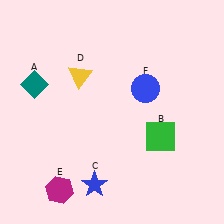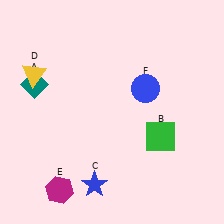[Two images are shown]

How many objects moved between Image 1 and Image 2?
1 object moved between the two images.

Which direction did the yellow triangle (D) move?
The yellow triangle (D) moved left.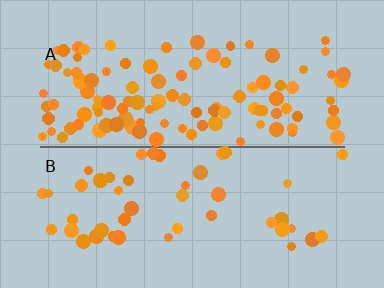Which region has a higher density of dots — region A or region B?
A (the top).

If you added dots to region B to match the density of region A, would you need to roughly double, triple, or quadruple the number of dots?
Approximately double.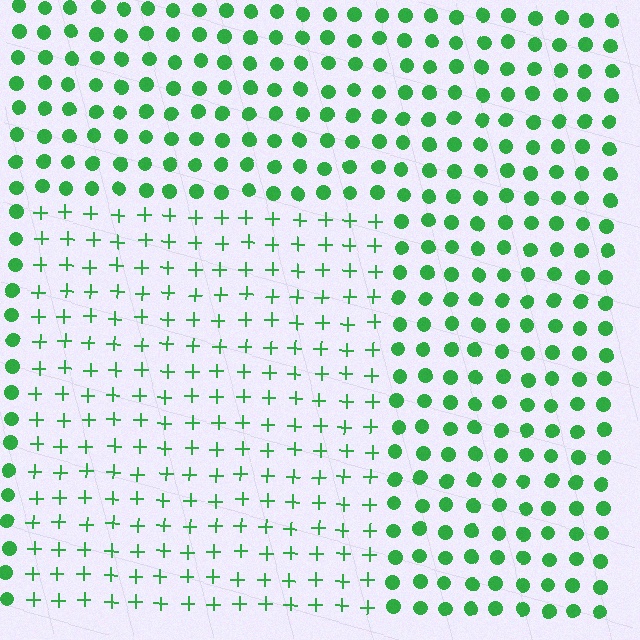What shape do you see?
I see a rectangle.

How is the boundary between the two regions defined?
The boundary is defined by a change in element shape: plus signs inside vs. circles outside. All elements share the same color and spacing.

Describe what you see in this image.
The image is filled with small green elements arranged in a uniform grid. A rectangle-shaped region contains plus signs, while the surrounding area contains circles. The boundary is defined purely by the change in element shape.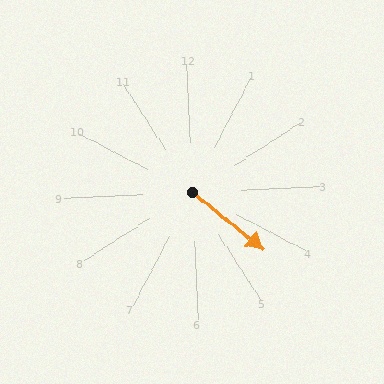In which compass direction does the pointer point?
Southeast.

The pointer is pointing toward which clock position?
Roughly 4 o'clock.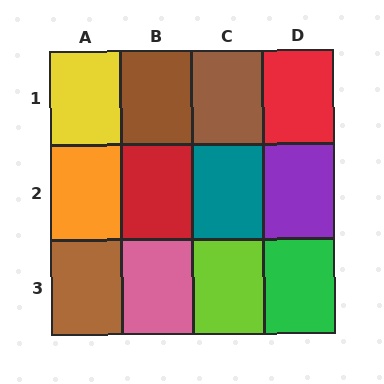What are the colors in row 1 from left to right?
Yellow, brown, brown, red.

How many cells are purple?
1 cell is purple.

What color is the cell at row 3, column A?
Brown.